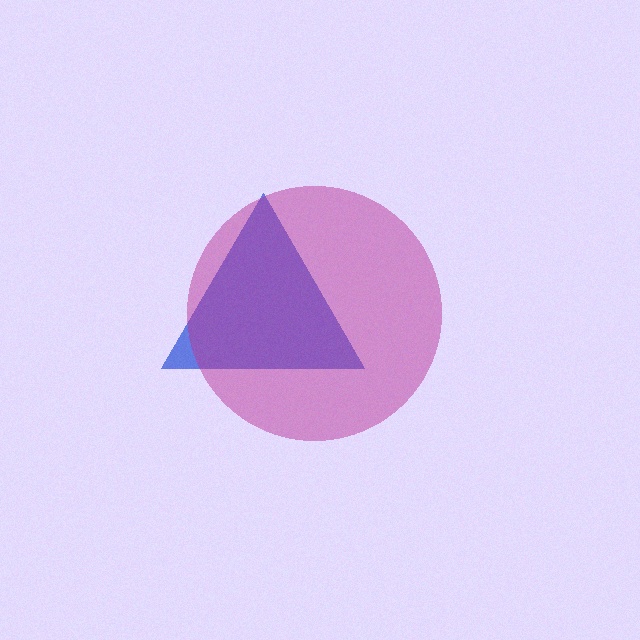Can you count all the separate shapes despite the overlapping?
Yes, there are 2 separate shapes.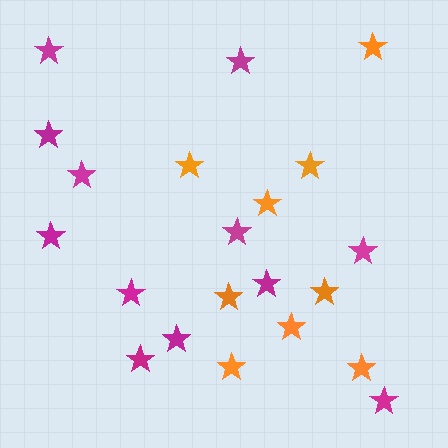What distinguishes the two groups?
There are 2 groups: one group of magenta stars (12) and one group of orange stars (9).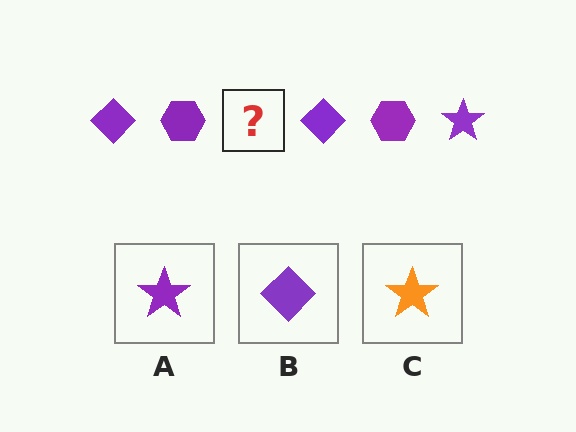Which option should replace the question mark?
Option A.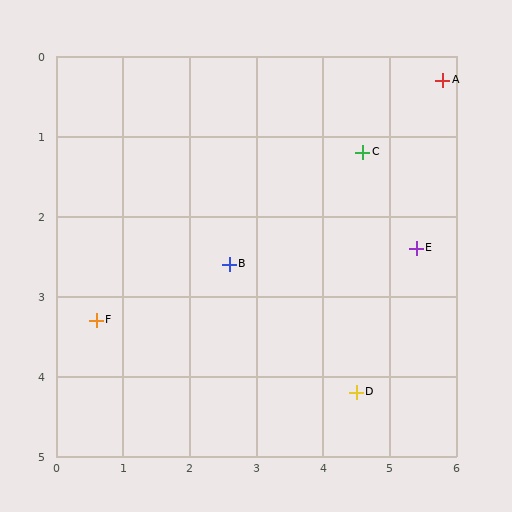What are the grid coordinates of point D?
Point D is at approximately (4.5, 4.2).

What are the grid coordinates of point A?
Point A is at approximately (5.8, 0.3).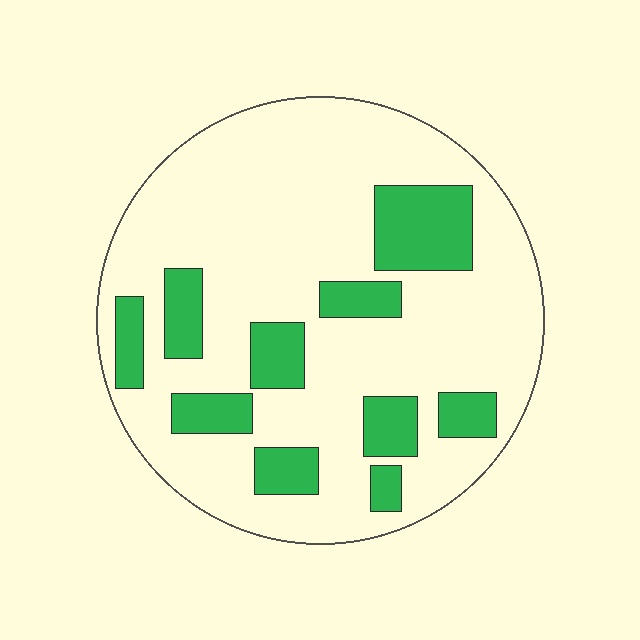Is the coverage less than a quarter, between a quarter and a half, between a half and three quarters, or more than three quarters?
Less than a quarter.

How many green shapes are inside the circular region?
10.